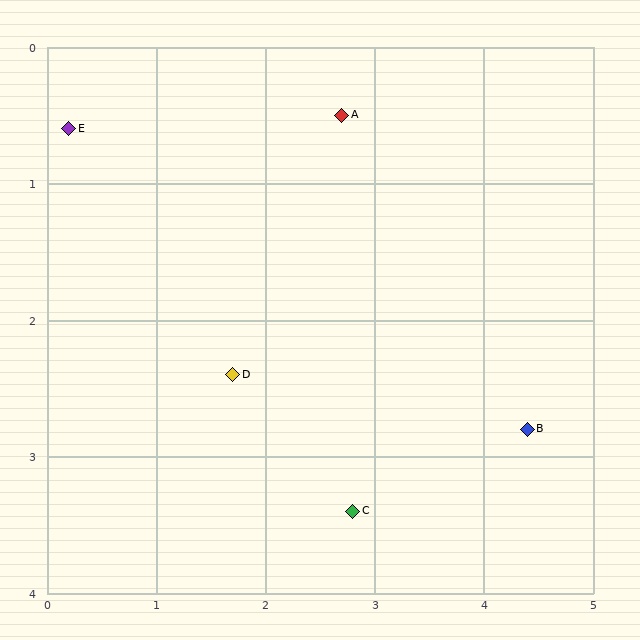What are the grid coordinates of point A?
Point A is at approximately (2.7, 0.5).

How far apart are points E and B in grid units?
Points E and B are about 4.7 grid units apart.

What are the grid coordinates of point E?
Point E is at approximately (0.2, 0.6).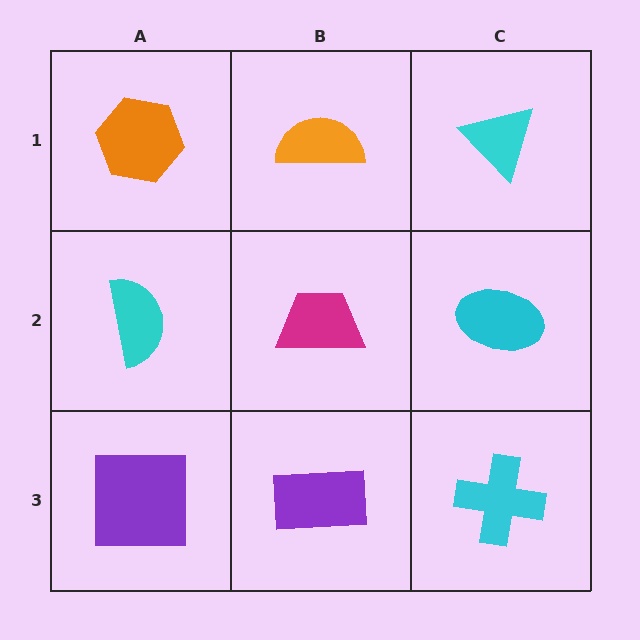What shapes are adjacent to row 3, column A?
A cyan semicircle (row 2, column A), a purple rectangle (row 3, column B).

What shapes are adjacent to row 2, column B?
An orange semicircle (row 1, column B), a purple rectangle (row 3, column B), a cyan semicircle (row 2, column A), a cyan ellipse (row 2, column C).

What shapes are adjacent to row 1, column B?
A magenta trapezoid (row 2, column B), an orange hexagon (row 1, column A), a cyan triangle (row 1, column C).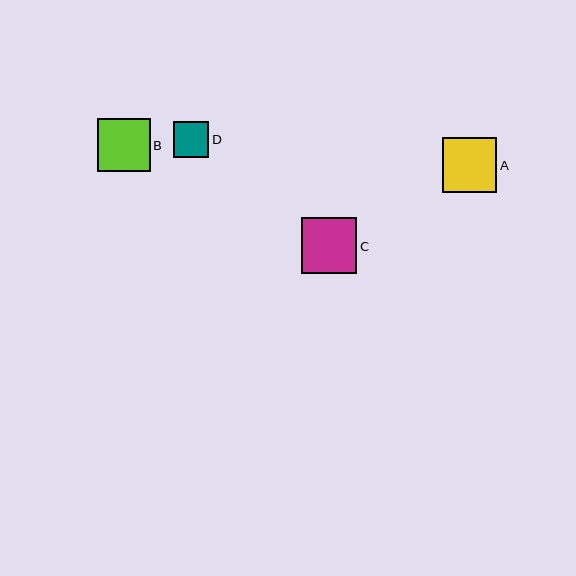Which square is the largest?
Square C is the largest with a size of approximately 56 pixels.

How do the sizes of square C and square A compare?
Square C and square A are approximately the same size.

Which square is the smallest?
Square D is the smallest with a size of approximately 35 pixels.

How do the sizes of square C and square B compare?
Square C and square B are approximately the same size.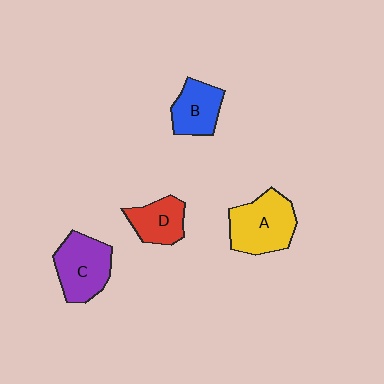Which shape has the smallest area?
Shape D (red).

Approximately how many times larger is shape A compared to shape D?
Approximately 1.6 times.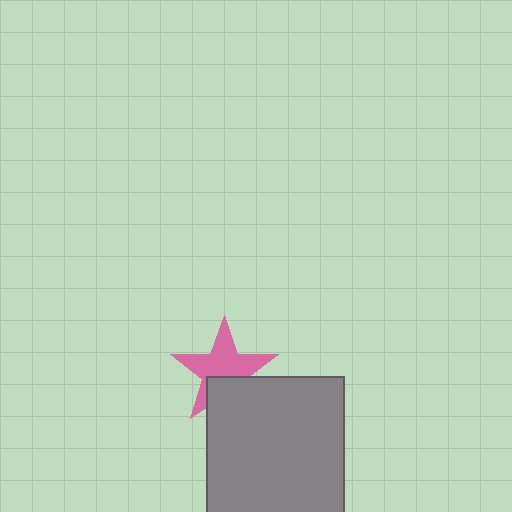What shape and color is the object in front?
The object in front is a gray square.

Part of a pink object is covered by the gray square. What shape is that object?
It is a star.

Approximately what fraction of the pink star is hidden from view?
Roughly 33% of the pink star is hidden behind the gray square.